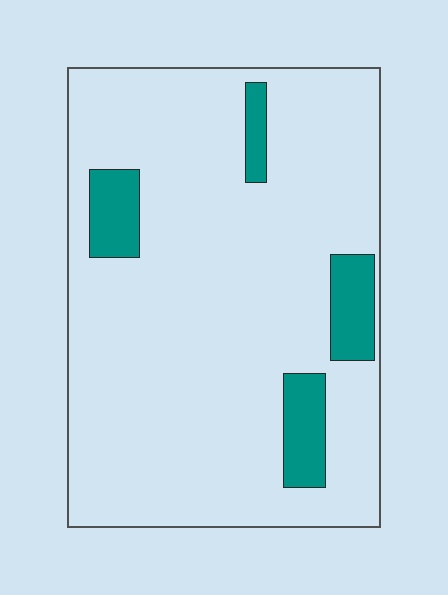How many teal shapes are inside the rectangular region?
4.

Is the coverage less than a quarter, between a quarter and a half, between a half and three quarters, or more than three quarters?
Less than a quarter.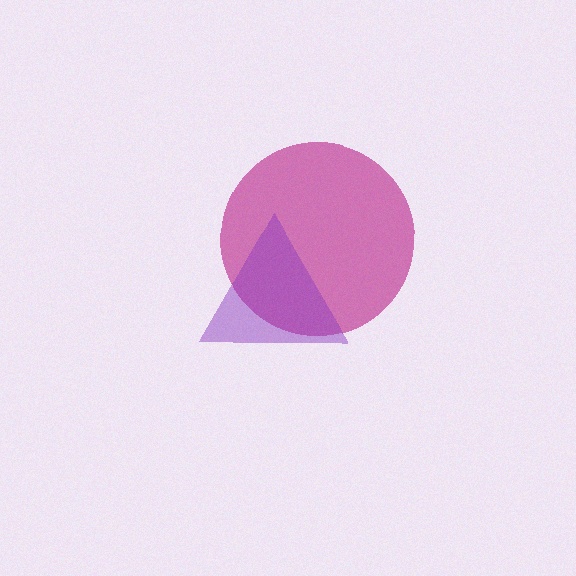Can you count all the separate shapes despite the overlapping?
Yes, there are 2 separate shapes.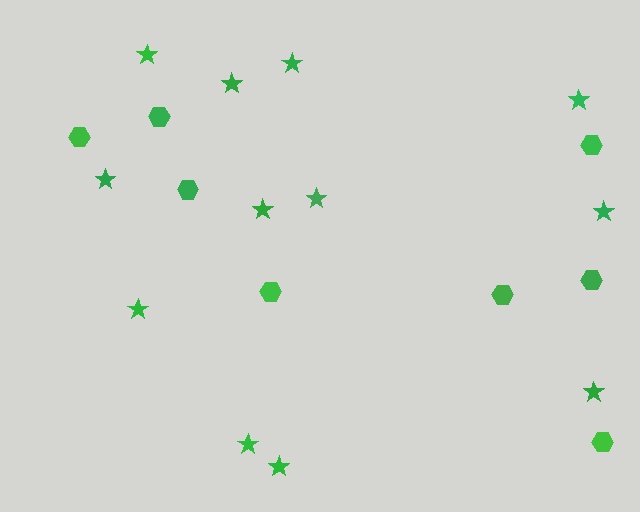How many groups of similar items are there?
There are 2 groups: one group of hexagons (8) and one group of stars (12).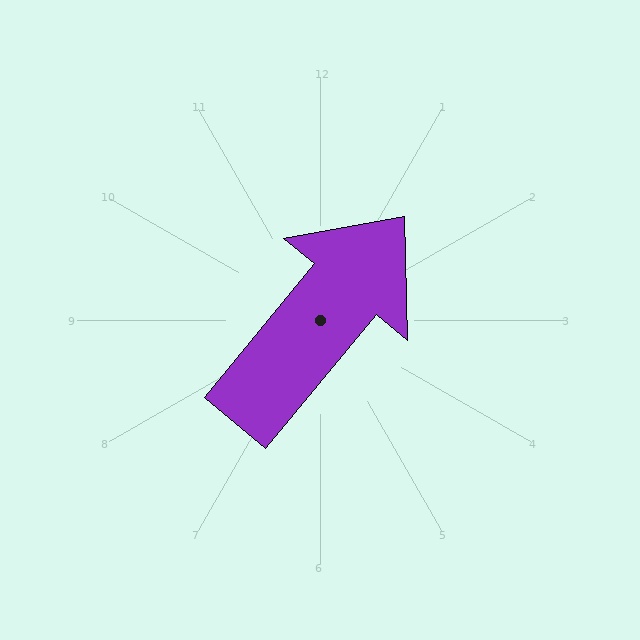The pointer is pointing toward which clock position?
Roughly 1 o'clock.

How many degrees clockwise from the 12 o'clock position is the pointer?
Approximately 39 degrees.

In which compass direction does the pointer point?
Northeast.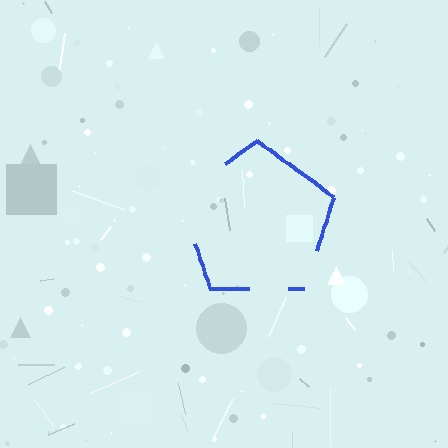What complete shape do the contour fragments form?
The contour fragments form a pentagon.